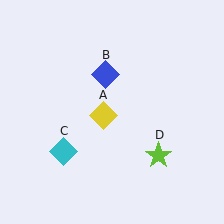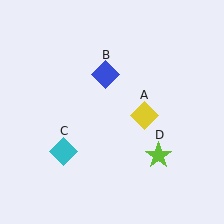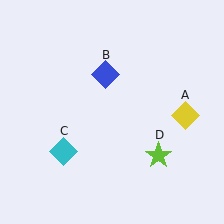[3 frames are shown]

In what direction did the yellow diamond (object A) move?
The yellow diamond (object A) moved right.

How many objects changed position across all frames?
1 object changed position: yellow diamond (object A).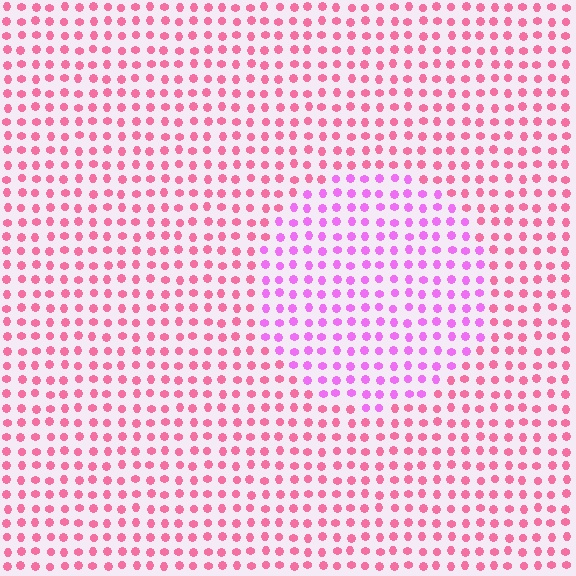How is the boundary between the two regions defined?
The boundary is defined purely by a slight shift in hue (about 39 degrees). Spacing, size, and orientation are identical on both sides.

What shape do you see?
I see a circle.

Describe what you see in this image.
The image is filled with small pink elements in a uniform arrangement. A circle-shaped region is visible where the elements are tinted to a slightly different hue, forming a subtle color boundary.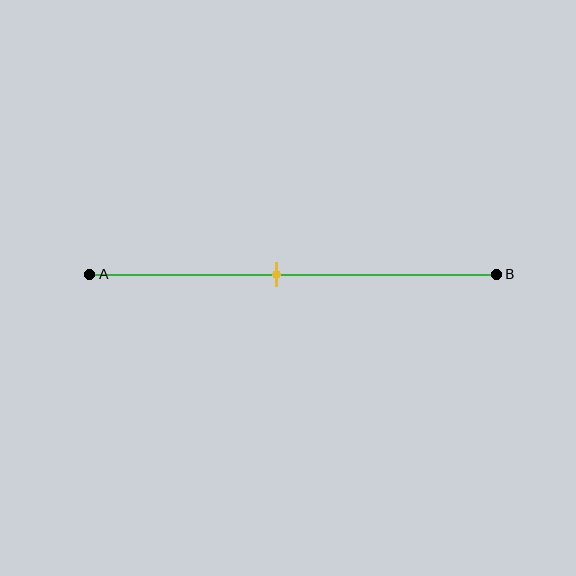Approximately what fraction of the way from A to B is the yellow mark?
The yellow mark is approximately 45% of the way from A to B.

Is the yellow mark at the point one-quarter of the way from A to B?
No, the mark is at about 45% from A, not at the 25% one-quarter point.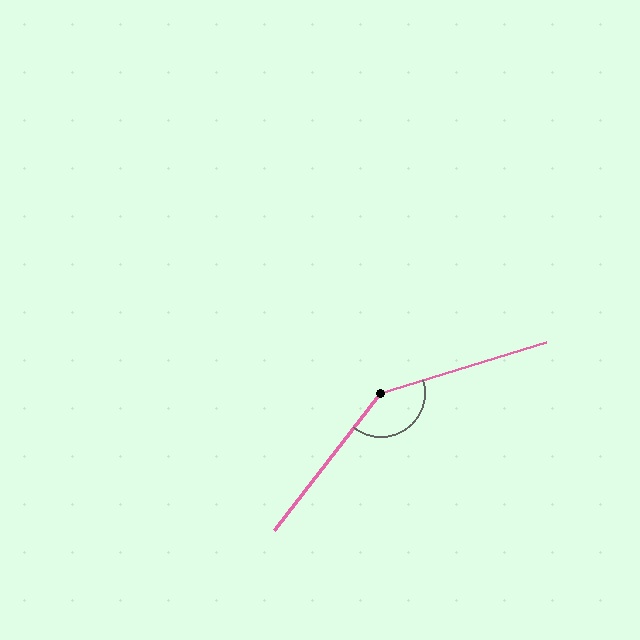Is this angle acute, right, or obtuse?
It is obtuse.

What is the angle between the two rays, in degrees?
Approximately 145 degrees.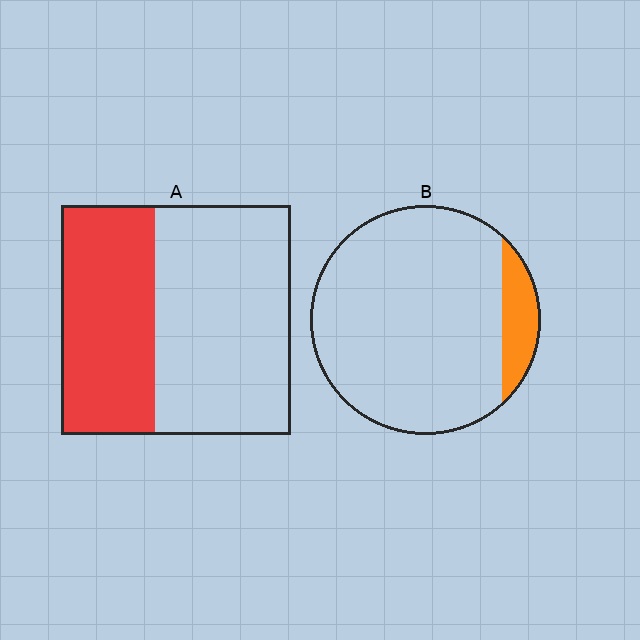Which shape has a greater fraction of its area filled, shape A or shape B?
Shape A.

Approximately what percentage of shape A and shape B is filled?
A is approximately 40% and B is approximately 10%.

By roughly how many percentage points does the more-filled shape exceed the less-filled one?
By roughly 30 percentage points (A over B).